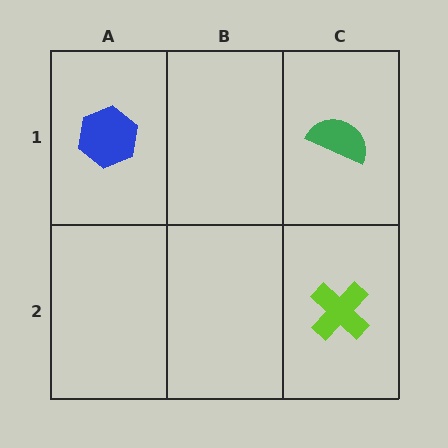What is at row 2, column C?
A lime cross.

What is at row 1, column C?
A green semicircle.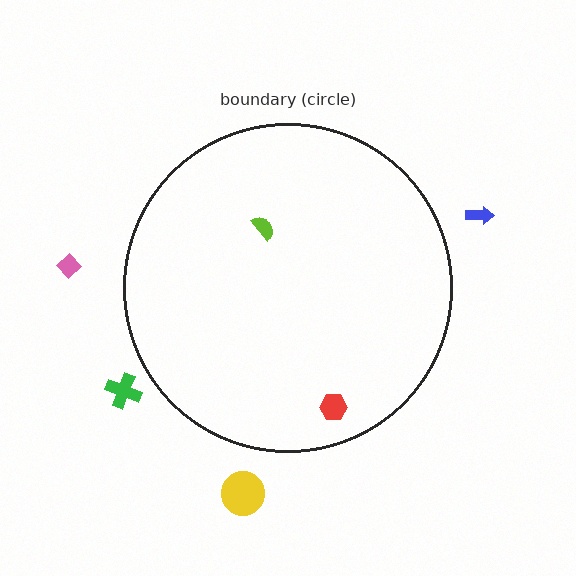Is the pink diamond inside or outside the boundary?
Outside.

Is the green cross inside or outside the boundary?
Outside.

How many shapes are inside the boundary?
2 inside, 4 outside.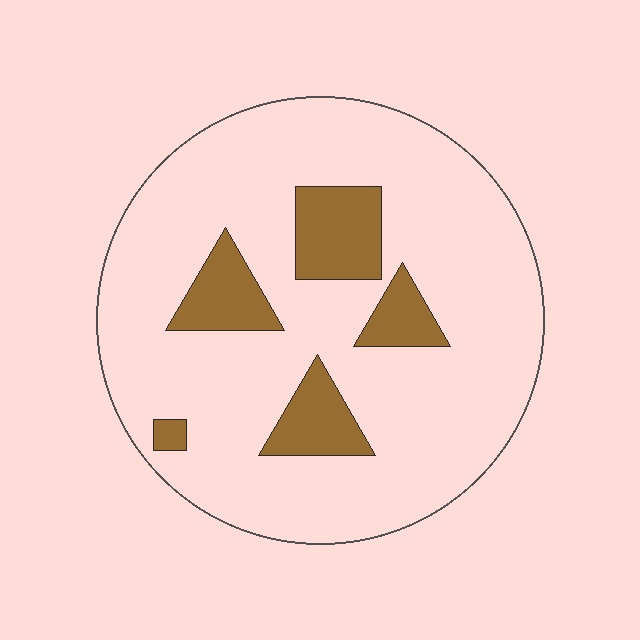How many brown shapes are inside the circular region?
5.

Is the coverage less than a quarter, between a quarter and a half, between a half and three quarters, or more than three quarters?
Less than a quarter.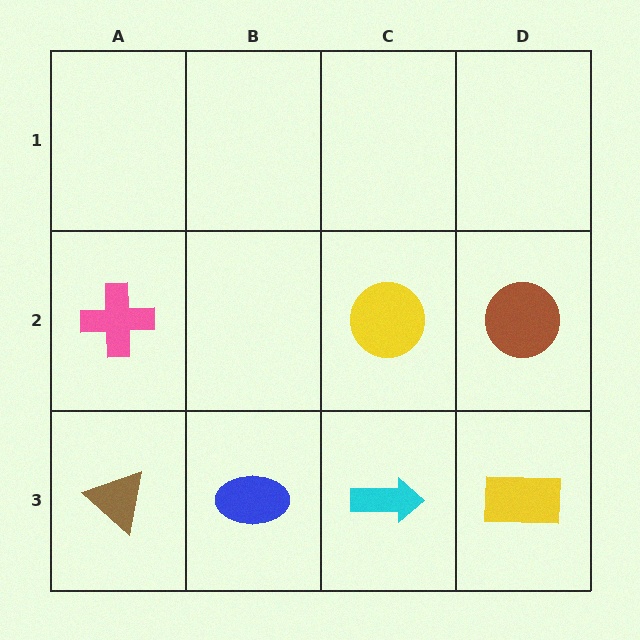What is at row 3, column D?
A yellow rectangle.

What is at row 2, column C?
A yellow circle.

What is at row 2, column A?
A pink cross.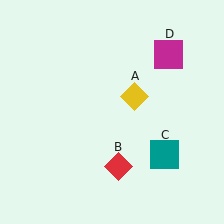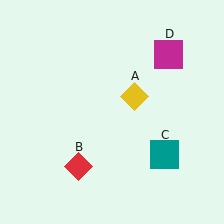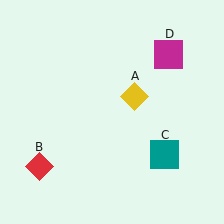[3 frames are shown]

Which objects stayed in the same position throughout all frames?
Yellow diamond (object A) and teal square (object C) and magenta square (object D) remained stationary.